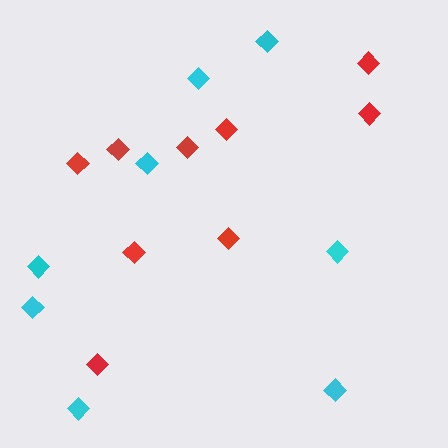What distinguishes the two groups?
There are 2 groups: one group of red diamonds (9) and one group of cyan diamonds (8).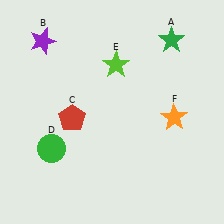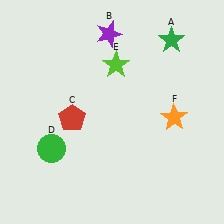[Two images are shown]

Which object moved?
The purple star (B) moved right.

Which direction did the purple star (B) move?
The purple star (B) moved right.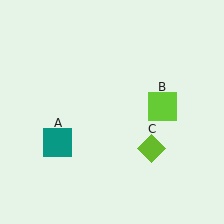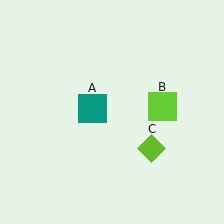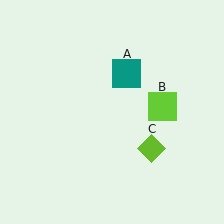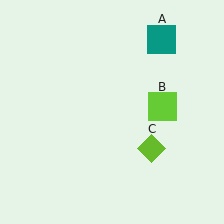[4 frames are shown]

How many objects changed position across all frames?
1 object changed position: teal square (object A).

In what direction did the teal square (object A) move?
The teal square (object A) moved up and to the right.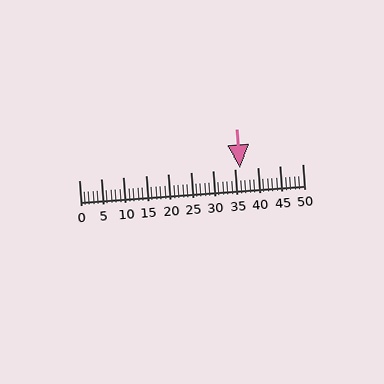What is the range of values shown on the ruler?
The ruler shows values from 0 to 50.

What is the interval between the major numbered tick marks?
The major tick marks are spaced 5 units apart.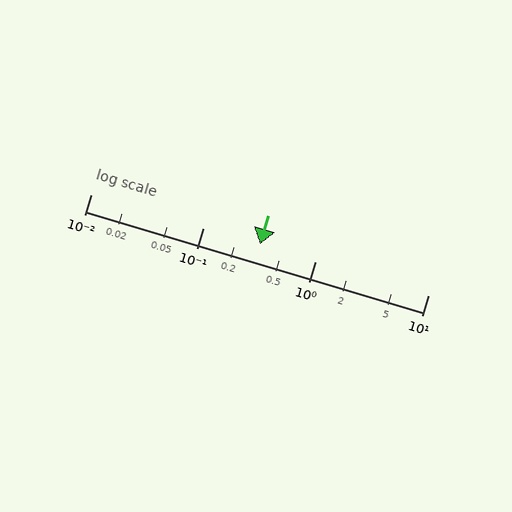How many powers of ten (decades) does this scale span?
The scale spans 3 decades, from 0.01 to 10.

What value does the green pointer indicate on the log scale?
The pointer indicates approximately 0.32.